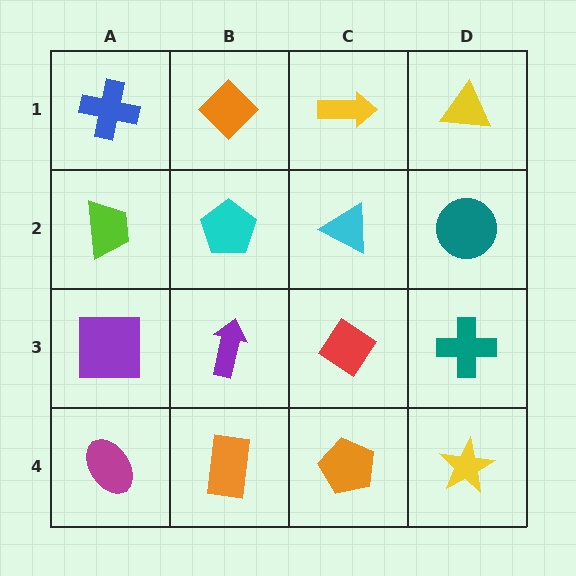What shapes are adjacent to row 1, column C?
A cyan triangle (row 2, column C), an orange diamond (row 1, column B), a yellow triangle (row 1, column D).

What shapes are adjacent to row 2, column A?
A blue cross (row 1, column A), a purple square (row 3, column A), a cyan pentagon (row 2, column B).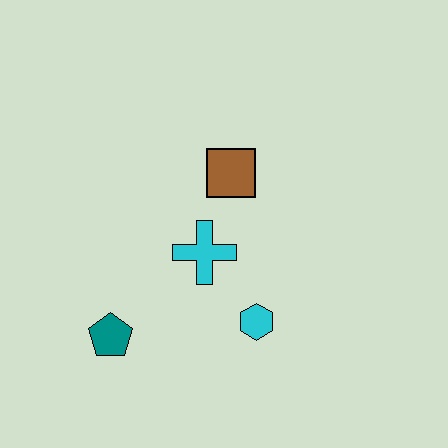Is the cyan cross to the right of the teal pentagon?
Yes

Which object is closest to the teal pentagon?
The cyan cross is closest to the teal pentagon.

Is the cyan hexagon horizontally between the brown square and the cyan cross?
No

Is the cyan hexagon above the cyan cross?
No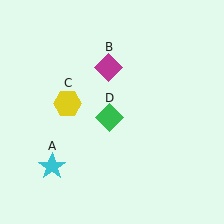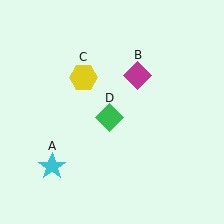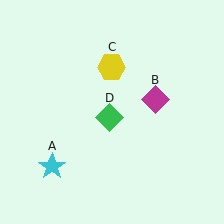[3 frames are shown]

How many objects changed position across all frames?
2 objects changed position: magenta diamond (object B), yellow hexagon (object C).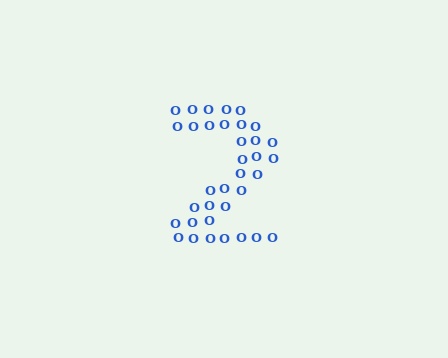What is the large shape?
The large shape is the digit 2.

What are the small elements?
The small elements are letter O's.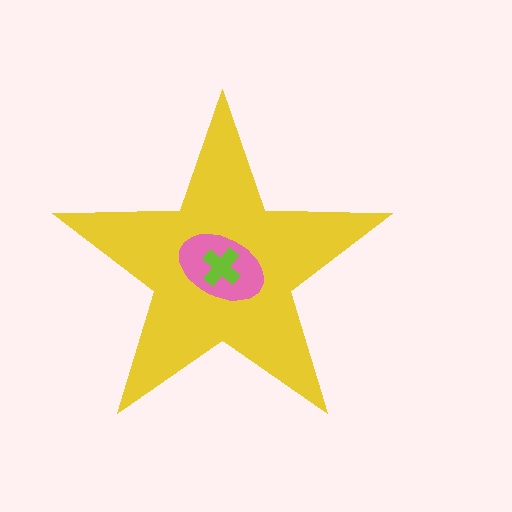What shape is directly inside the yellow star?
The pink ellipse.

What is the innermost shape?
The lime cross.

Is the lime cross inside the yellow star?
Yes.